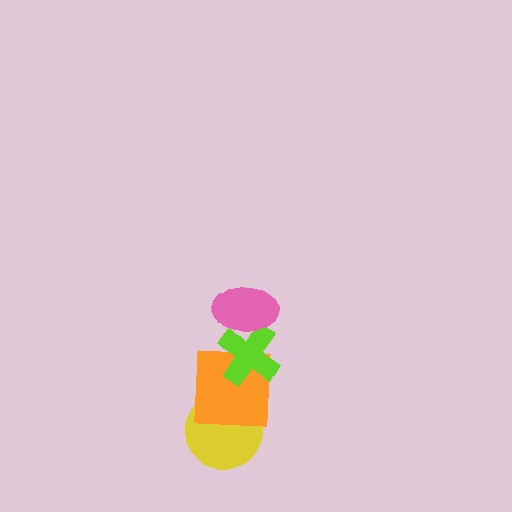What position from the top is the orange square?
The orange square is 3rd from the top.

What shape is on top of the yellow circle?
The orange square is on top of the yellow circle.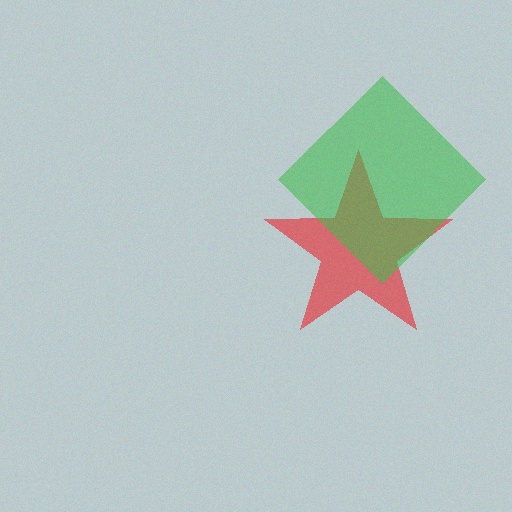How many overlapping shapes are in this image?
There are 2 overlapping shapes in the image.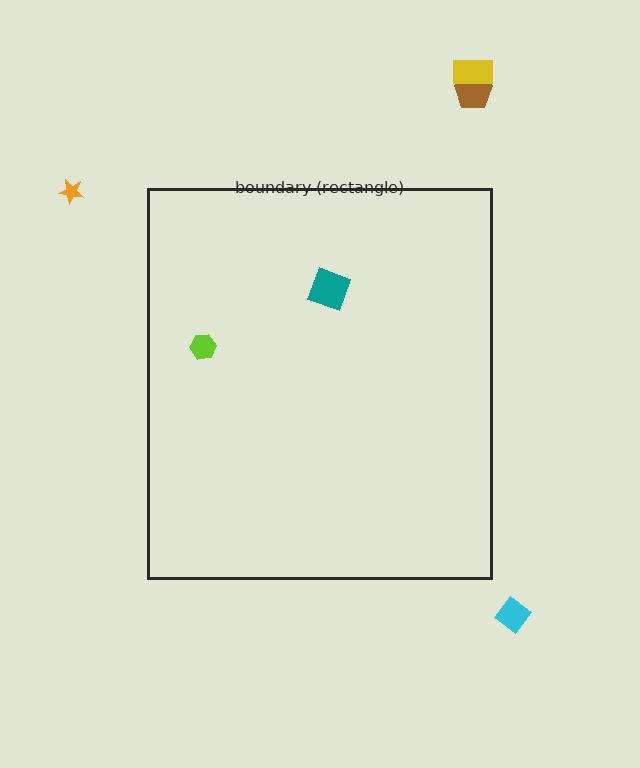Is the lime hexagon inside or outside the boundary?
Inside.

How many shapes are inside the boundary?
2 inside, 4 outside.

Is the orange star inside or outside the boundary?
Outside.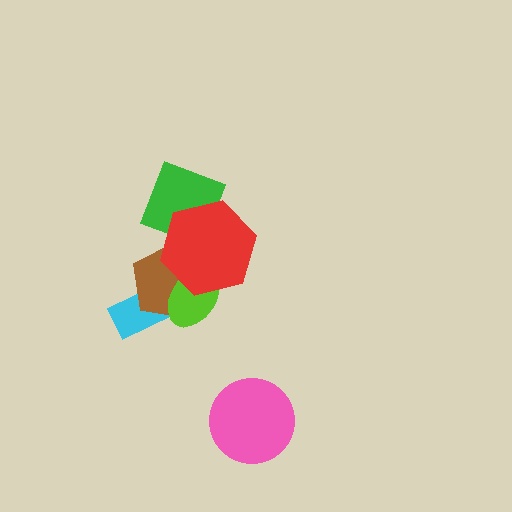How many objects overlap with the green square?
1 object overlaps with the green square.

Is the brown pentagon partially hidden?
Yes, it is partially covered by another shape.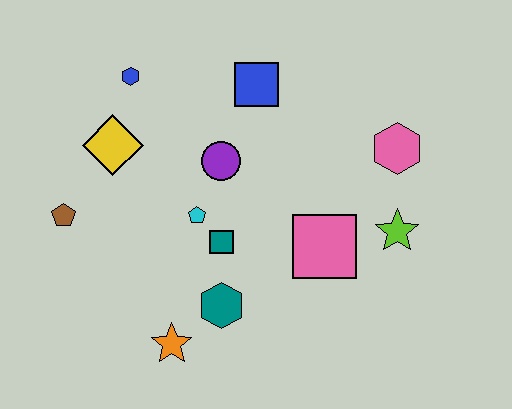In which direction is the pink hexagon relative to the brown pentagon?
The pink hexagon is to the right of the brown pentagon.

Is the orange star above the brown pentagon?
No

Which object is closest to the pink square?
The lime star is closest to the pink square.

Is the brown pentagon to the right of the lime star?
No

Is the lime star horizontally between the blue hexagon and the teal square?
No